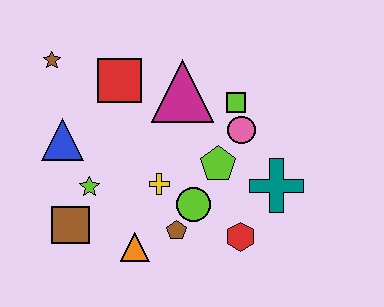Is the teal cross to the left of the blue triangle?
No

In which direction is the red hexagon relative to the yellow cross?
The red hexagon is to the right of the yellow cross.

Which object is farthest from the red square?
The red hexagon is farthest from the red square.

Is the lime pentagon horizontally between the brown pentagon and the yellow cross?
No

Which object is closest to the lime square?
The pink circle is closest to the lime square.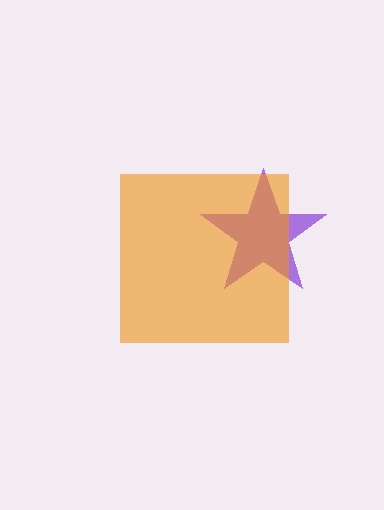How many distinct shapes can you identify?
There are 2 distinct shapes: a purple star, an orange square.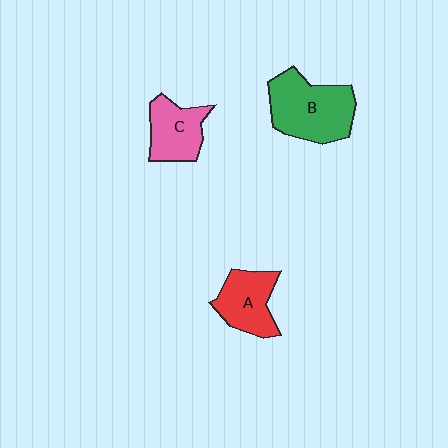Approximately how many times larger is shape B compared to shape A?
Approximately 1.5 times.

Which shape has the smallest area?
Shape C (pink).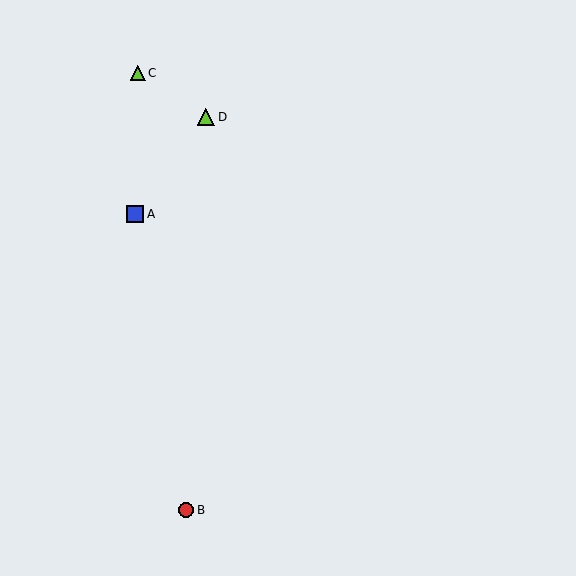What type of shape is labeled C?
Shape C is a lime triangle.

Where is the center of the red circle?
The center of the red circle is at (186, 510).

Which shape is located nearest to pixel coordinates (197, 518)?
The red circle (labeled B) at (186, 510) is nearest to that location.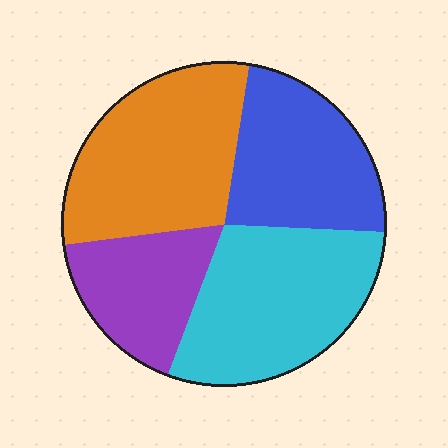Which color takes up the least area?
Purple, at roughly 15%.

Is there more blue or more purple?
Blue.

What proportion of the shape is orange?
Orange takes up between a quarter and a half of the shape.